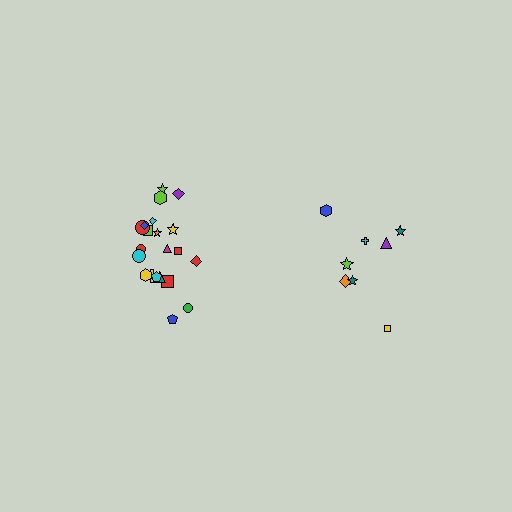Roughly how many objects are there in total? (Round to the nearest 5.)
Roughly 30 objects in total.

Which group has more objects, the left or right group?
The left group.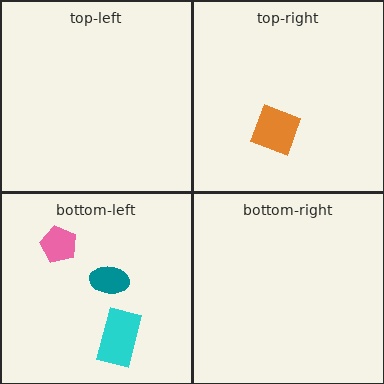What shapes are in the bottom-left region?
The teal ellipse, the cyan rectangle, the pink pentagon.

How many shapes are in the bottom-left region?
3.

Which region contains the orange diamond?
The top-right region.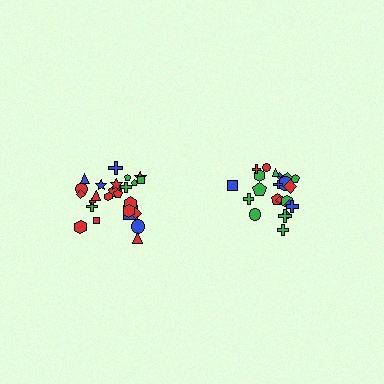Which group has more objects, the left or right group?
The left group.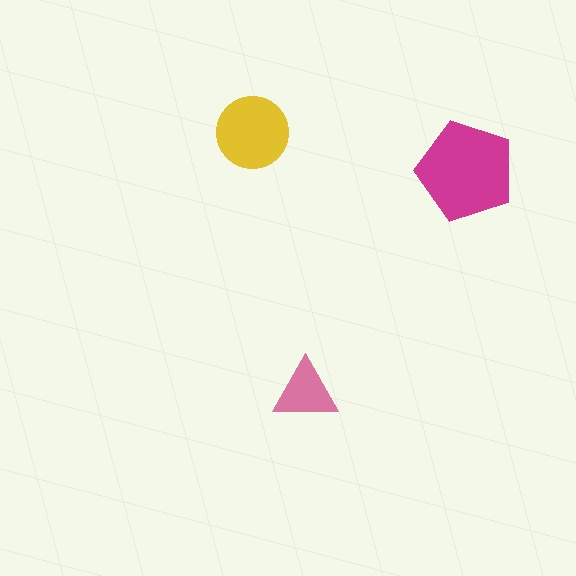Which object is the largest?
The magenta pentagon.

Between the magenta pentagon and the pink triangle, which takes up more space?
The magenta pentagon.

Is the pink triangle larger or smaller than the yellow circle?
Smaller.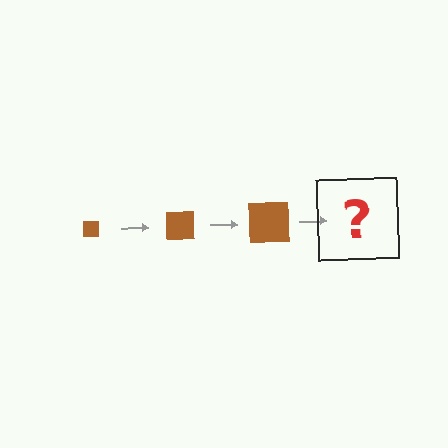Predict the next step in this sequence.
The next step is a brown square, larger than the previous one.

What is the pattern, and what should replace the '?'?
The pattern is that the square gets progressively larger each step. The '?' should be a brown square, larger than the previous one.